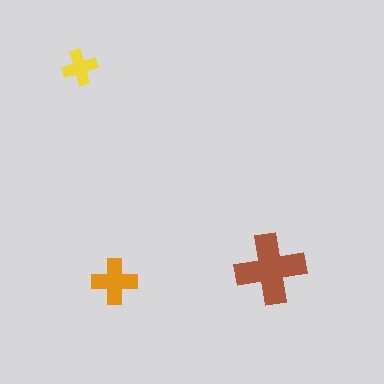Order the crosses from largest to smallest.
the brown one, the orange one, the yellow one.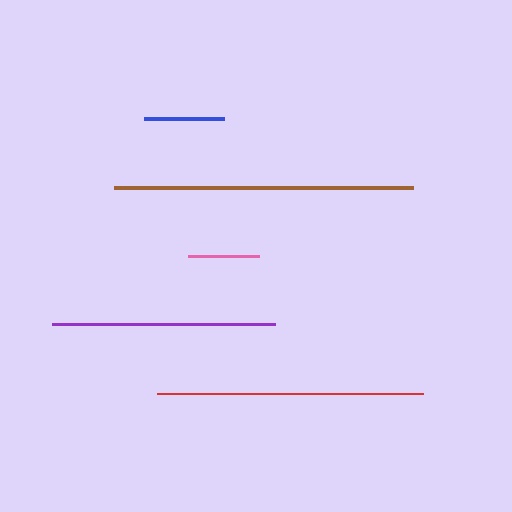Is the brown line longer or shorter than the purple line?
The brown line is longer than the purple line.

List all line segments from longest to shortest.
From longest to shortest: brown, red, purple, blue, pink.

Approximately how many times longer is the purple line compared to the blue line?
The purple line is approximately 2.8 times the length of the blue line.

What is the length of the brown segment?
The brown segment is approximately 299 pixels long.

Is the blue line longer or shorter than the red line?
The red line is longer than the blue line.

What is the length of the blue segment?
The blue segment is approximately 80 pixels long.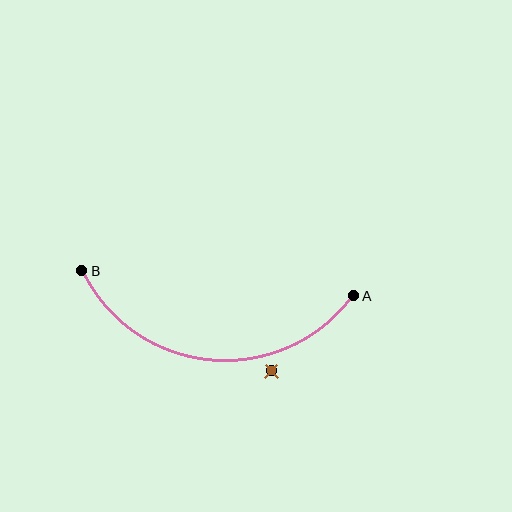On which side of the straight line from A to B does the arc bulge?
The arc bulges below the straight line connecting A and B.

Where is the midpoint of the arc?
The arc midpoint is the point on the curve farthest from the straight line joining A and B. It sits below that line.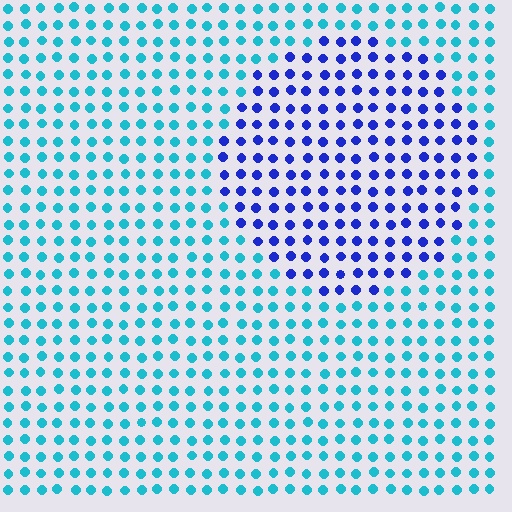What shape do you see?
I see a circle.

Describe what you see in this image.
The image is filled with small cyan elements in a uniform arrangement. A circle-shaped region is visible where the elements are tinted to a slightly different hue, forming a subtle color boundary.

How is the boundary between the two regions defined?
The boundary is defined purely by a slight shift in hue (about 50 degrees). Spacing, size, and orientation are identical on both sides.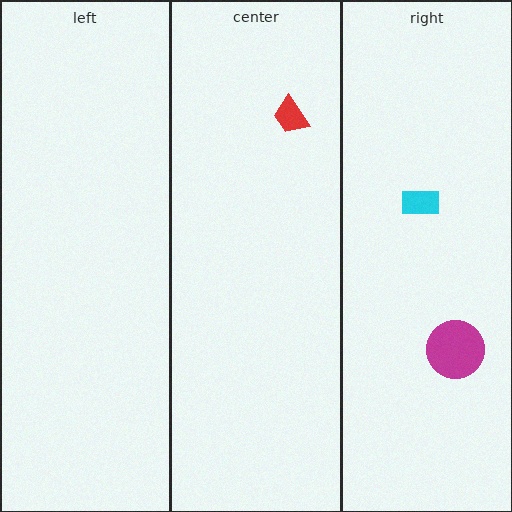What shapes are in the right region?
The magenta circle, the cyan rectangle.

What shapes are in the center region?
The red trapezoid.